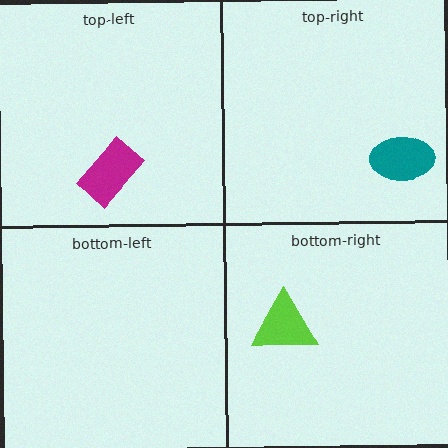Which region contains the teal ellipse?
The top-right region.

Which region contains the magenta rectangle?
The top-left region.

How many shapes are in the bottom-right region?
1.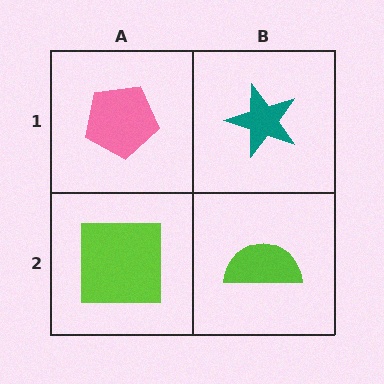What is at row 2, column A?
A lime square.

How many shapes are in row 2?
2 shapes.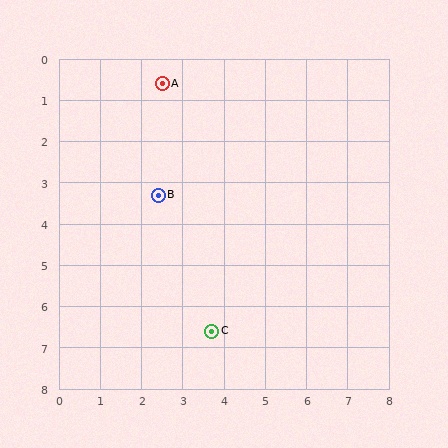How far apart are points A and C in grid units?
Points A and C are about 6.1 grid units apart.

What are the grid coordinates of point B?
Point B is at approximately (2.4, 3.3).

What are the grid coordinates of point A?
Point A is at approximately (2.5, 0.6).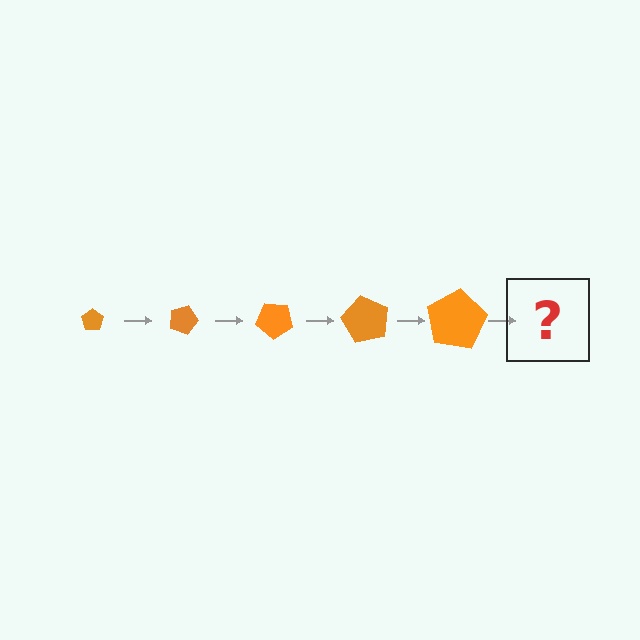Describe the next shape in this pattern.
It should be a pentagon, larger than the previous one and rotated 100 degrees from the start.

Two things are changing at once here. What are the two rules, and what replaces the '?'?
The two rules are that the pentagon grows larger each step and it rotates 20 degrees each step. The '?' should be a pentagon, larger than the previous one and rotated 100 degrees from the start.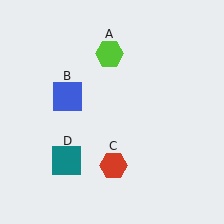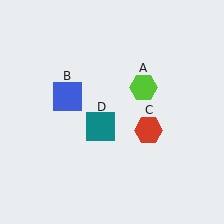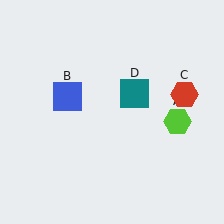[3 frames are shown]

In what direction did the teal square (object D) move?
The teal square (object D) moved up and to the right.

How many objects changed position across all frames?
3 objects changed position: lime hexagon (object A), red hexagon (object C), teal square (object D).